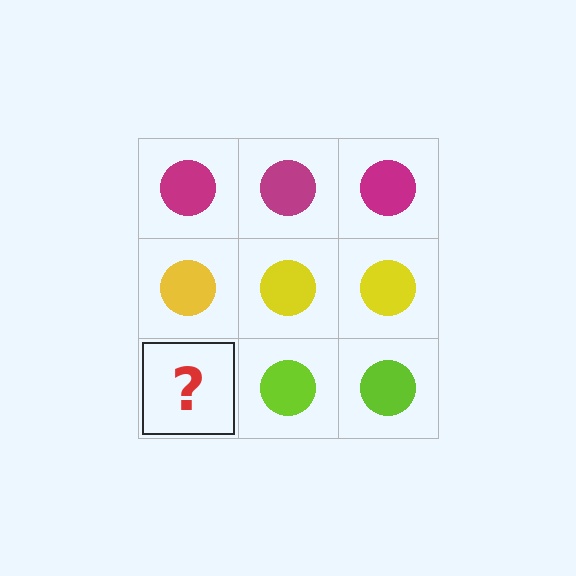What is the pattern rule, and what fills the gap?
The rule is that each row has a consistent color. The gap should be filled with a lime circle.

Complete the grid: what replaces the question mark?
The question mark should be replaced with a lime circle.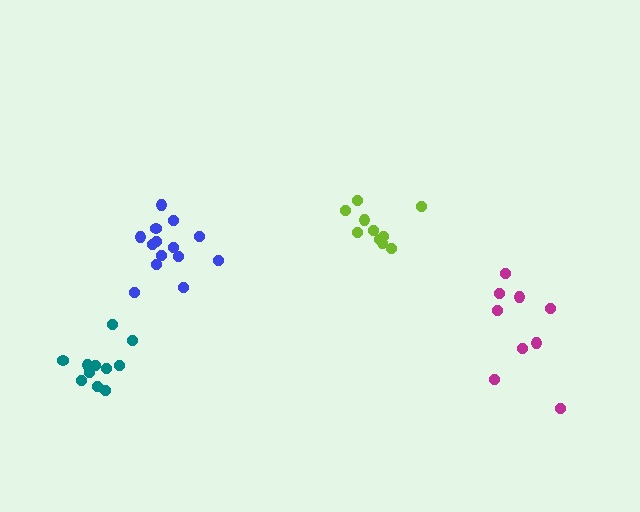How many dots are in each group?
Group 1: 9 dots, Group 2: 11 dots, Group 3: 10 dots, Group 4: 14 dots (44 total).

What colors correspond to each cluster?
The clusters are colored: magenta, teal, lime, blue.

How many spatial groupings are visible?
There are 4 spatial groupings.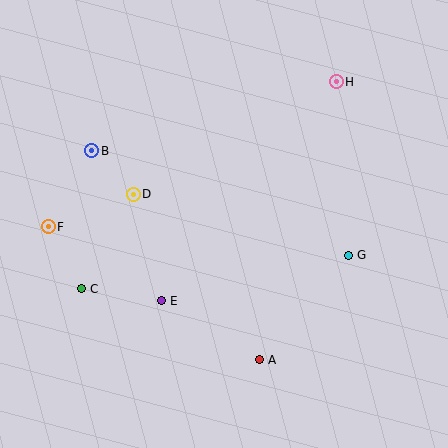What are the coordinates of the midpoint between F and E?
The midpoint between F and E is at (105, 264).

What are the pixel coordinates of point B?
Point B is at (92, 151).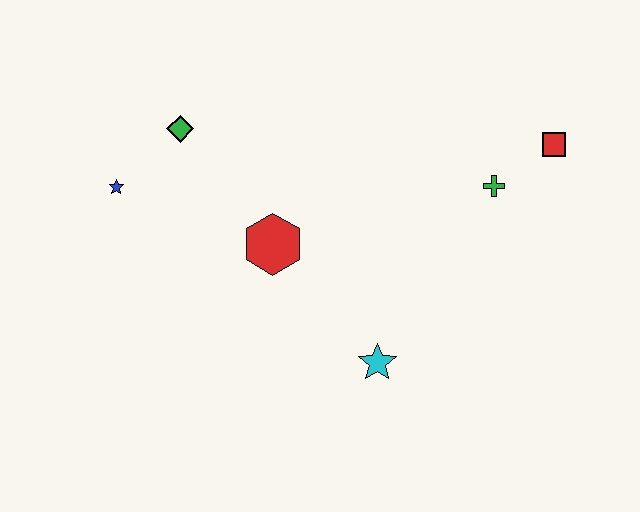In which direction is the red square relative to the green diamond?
The red square is to the right of the green diamond.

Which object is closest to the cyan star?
The red hexagon is closest to the cyan star.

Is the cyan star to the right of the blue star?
Yes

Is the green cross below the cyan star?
No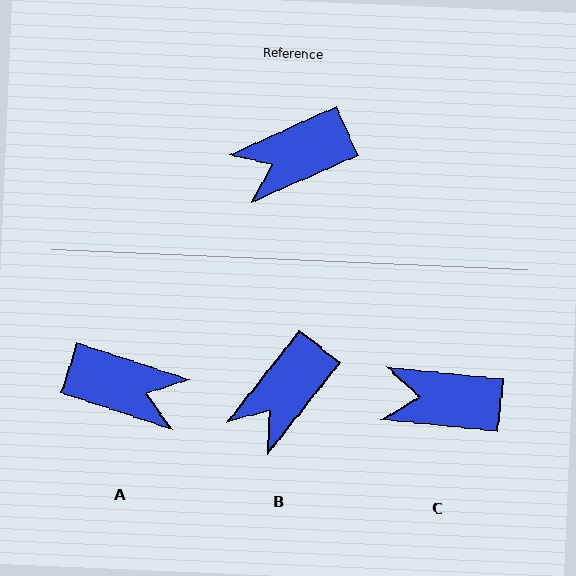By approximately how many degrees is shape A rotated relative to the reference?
Approximately 138 degrees counter-clockwise.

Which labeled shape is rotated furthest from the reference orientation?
A, about 138 degrees away.